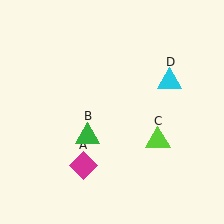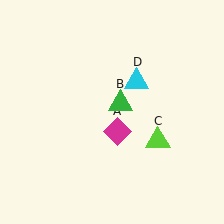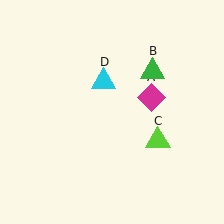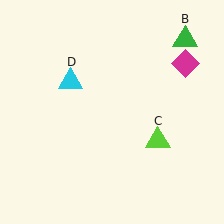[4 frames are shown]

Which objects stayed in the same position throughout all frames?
Lime triangle (object C) remained stationary.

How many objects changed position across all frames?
3 objects changed position: magenta diamond (object A), green triangle (object B), cyan triangle (object D).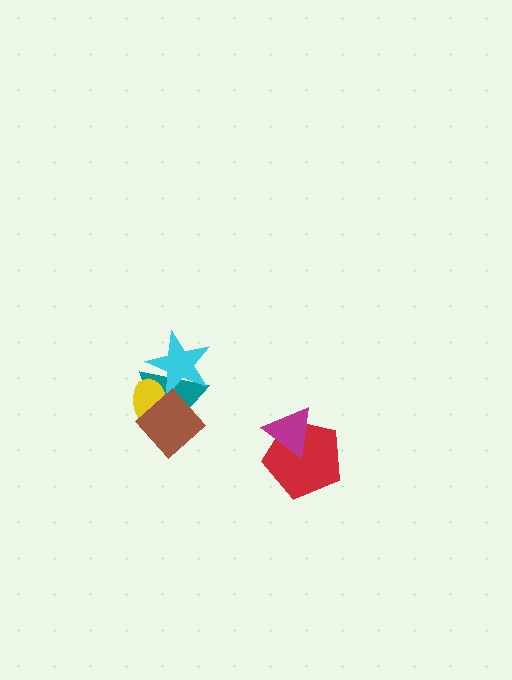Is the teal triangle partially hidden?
Yes, it is partially covered by another shape.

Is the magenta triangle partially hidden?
No, no other shape covers it.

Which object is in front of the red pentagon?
The magenta triangle is in front of the red pentagon.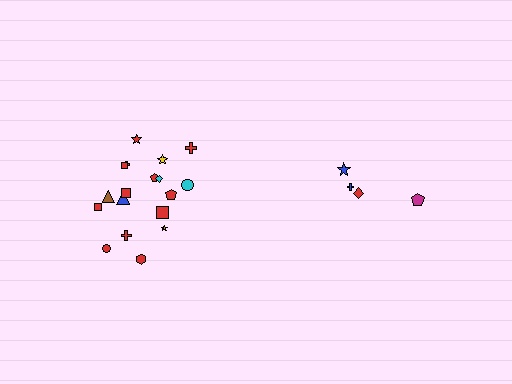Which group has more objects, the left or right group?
The left group.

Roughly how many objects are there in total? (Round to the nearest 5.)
Roughly 20 objects in total.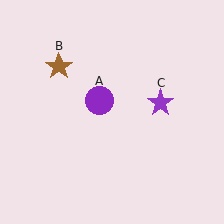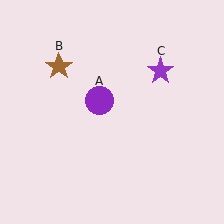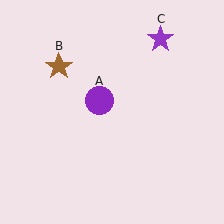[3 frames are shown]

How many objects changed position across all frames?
1 object changed position: purple star (object C).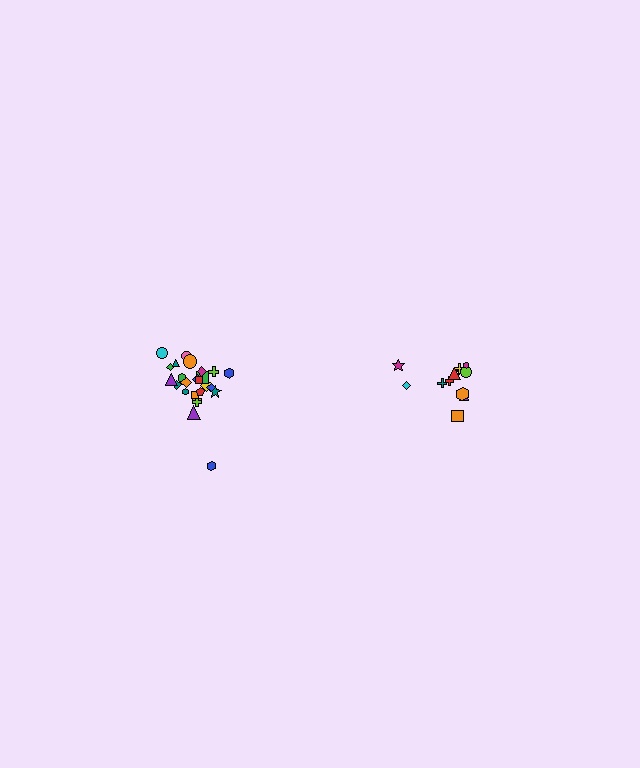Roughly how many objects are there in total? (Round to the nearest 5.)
Roughly 35 objects in total.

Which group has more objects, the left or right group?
The left group.